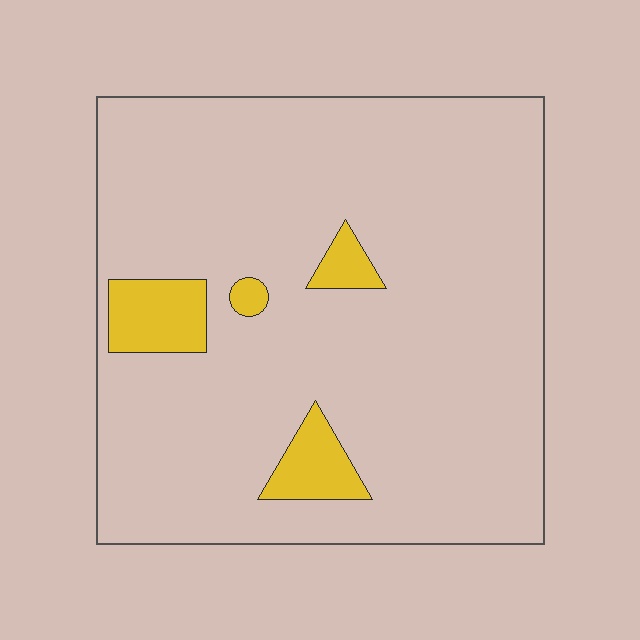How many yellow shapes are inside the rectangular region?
4.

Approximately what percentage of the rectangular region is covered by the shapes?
Approximately 10%.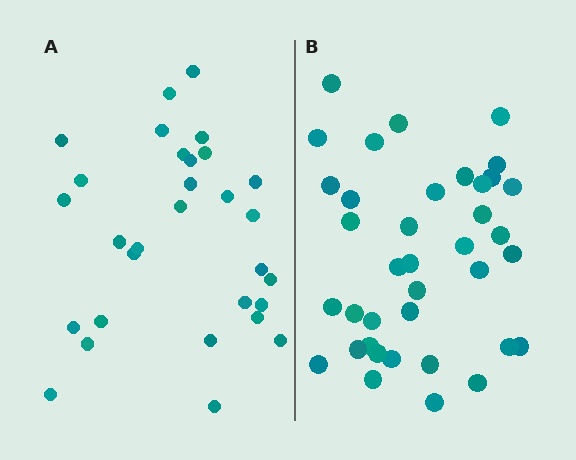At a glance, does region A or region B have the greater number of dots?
Region B (the right region) has more dots.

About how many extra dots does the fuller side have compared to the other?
Region B has roughly 8 or so more dots than region A.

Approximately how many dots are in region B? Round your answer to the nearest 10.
About 40 dots. (The exact count is 38, which rounds to 40.)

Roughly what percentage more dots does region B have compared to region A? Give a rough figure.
About 25% more.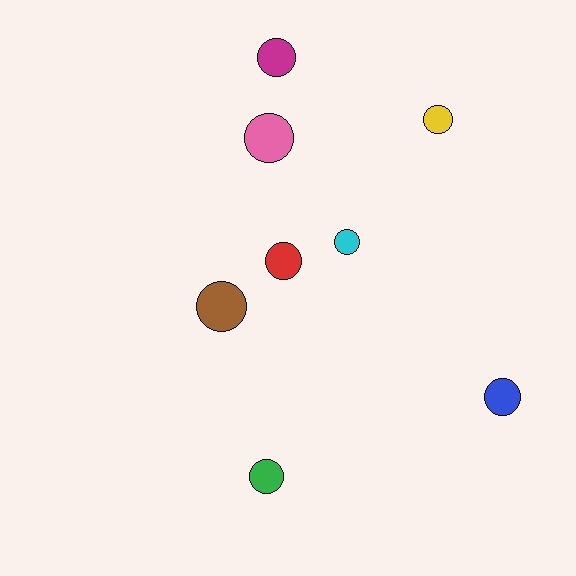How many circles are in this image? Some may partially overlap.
There are 8 circles.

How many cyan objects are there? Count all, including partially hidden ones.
There is 1 cyan object.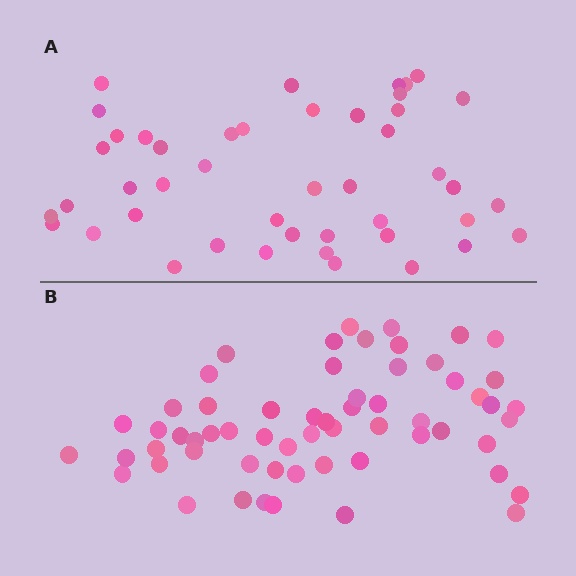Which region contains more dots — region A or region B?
Region B (the bottom region) has more dots.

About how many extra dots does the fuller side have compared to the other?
Region B has approximately 15 more dots than region A.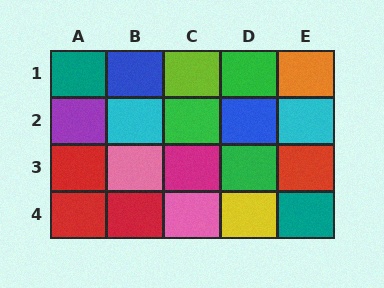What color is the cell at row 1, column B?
Blue.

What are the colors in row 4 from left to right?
Red, red, pink, yellow, teal.